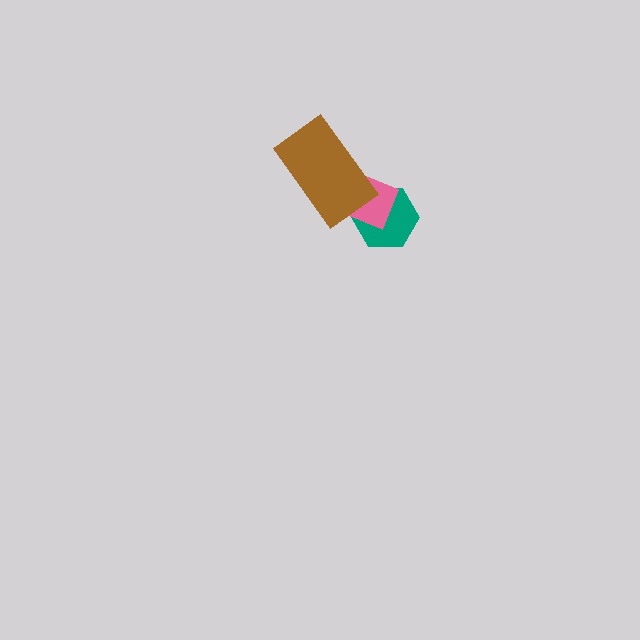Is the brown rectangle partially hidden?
No, no other shape covers it.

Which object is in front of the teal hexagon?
The pink diamond is in front of the teal hexagon.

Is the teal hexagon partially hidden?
Yes, it is partially covered by another shape.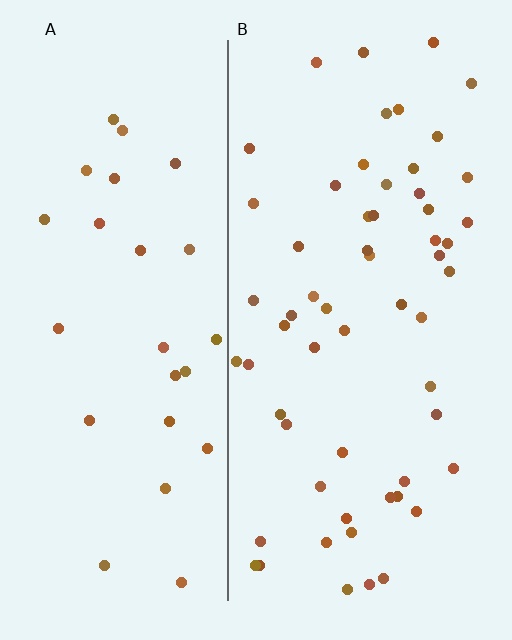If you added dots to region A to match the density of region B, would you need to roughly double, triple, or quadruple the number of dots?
Approximately double.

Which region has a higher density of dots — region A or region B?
B (the right).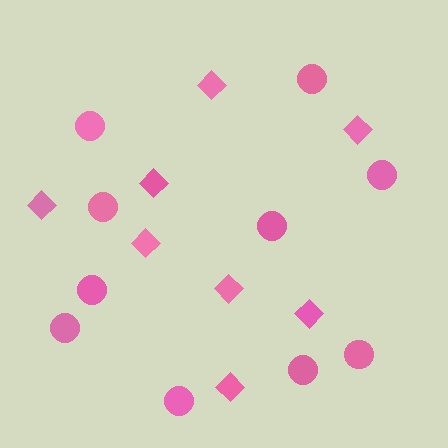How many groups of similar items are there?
There are 2 groups: one group of diamonds (8) and one group of circles (10).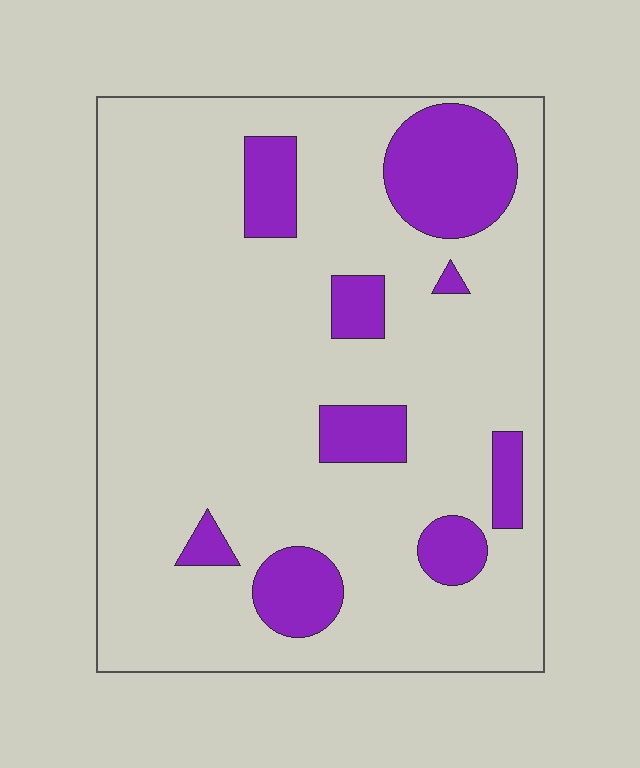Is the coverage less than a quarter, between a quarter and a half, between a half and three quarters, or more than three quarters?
Less than a quarter.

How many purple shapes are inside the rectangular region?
9.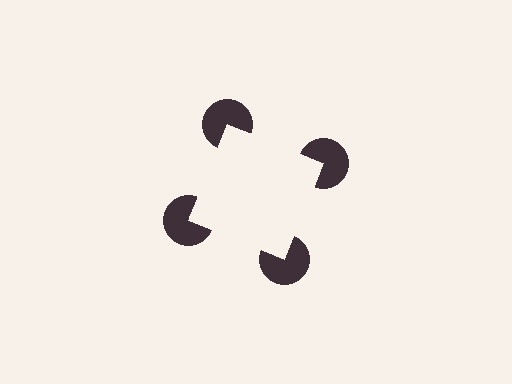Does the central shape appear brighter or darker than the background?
It typically appears slightly brighter than the background, even though no actual brightness change is drawn.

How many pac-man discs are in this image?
There are 4 — one at each vertex of the illusory square.